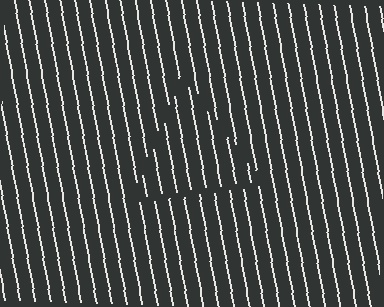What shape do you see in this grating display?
An illusory triangle. The interior of the shape contains the same grating, shifted by half a period — the contour is defined by the phase discontinuity where line-ends from the inner and outer gratings abut.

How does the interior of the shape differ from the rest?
The interior of the shape contains the same grating, shifted by half a period — the contour is defined by the phase discontinuity where line-ends from the inner and outer gratings abut.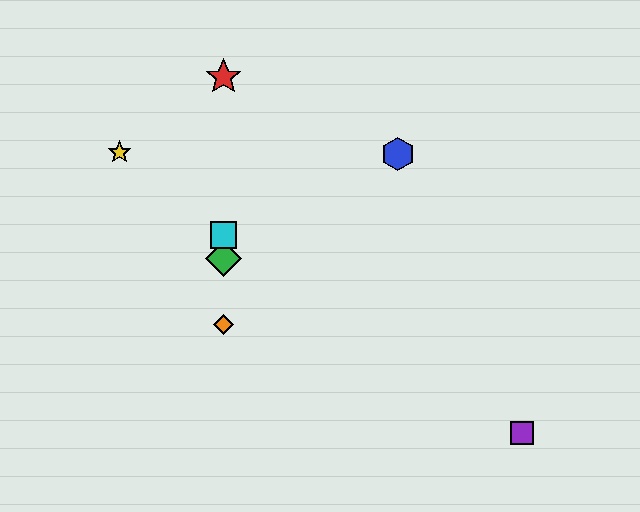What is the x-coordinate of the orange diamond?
The orange diamond is at x≈224.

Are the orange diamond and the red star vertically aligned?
Yes, both are at x≈224.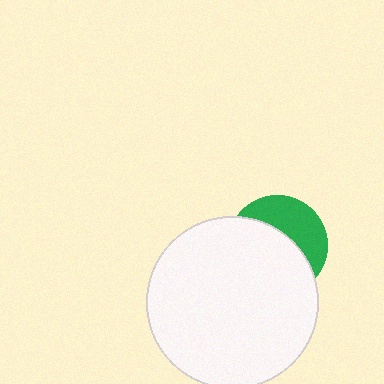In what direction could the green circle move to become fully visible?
The green circle could move toward the upper-right. That would shift it out from behind the white circle entirely.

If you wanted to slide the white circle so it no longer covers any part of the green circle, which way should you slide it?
Slide it toward the lower-left — that is the most direct way to separate the two shapes.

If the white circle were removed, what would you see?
You would see the complete green circle.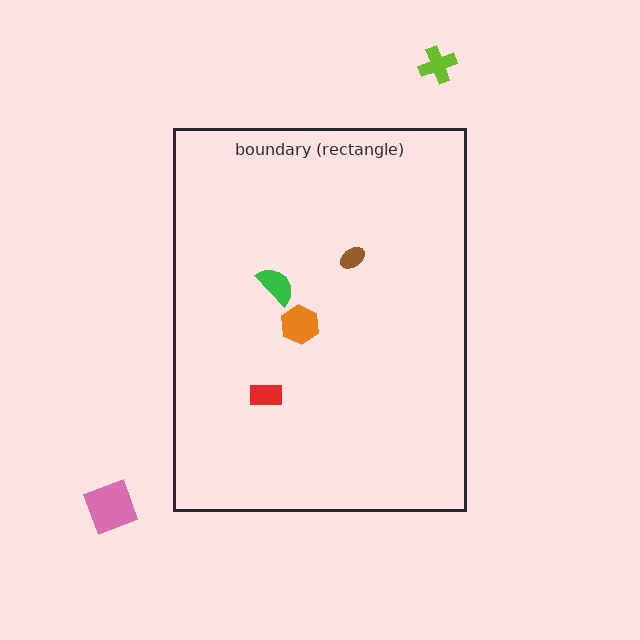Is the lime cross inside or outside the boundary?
Outside.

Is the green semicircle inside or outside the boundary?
Inside.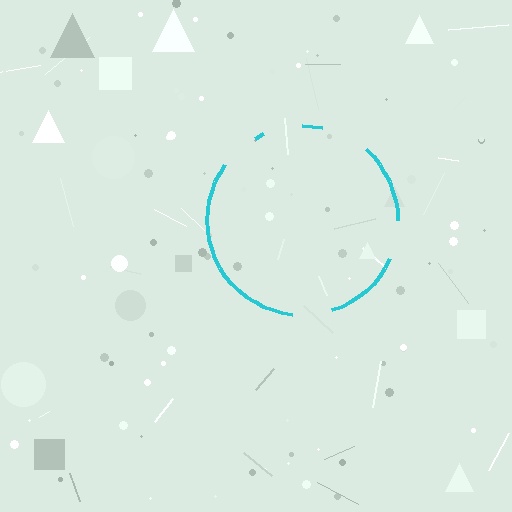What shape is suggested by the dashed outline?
The dashed outline suggests a circle.